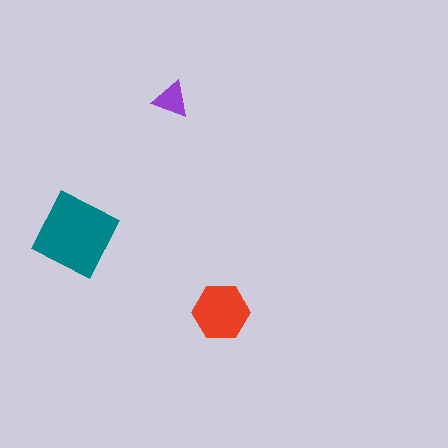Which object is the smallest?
The purple triangle.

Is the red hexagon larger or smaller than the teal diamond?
Smaller.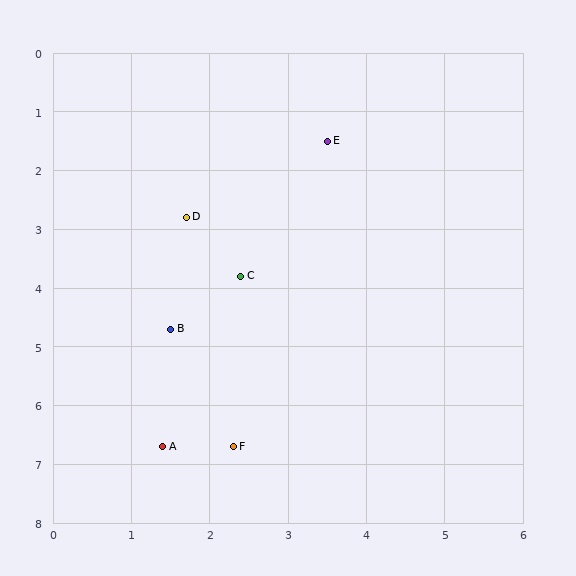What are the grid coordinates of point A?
Point A is at approximately (1.4, 6.7).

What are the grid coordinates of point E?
Point E is at approximately (3.5, 1.5).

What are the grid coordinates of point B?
Point B is at approximately (1.5, 4.7).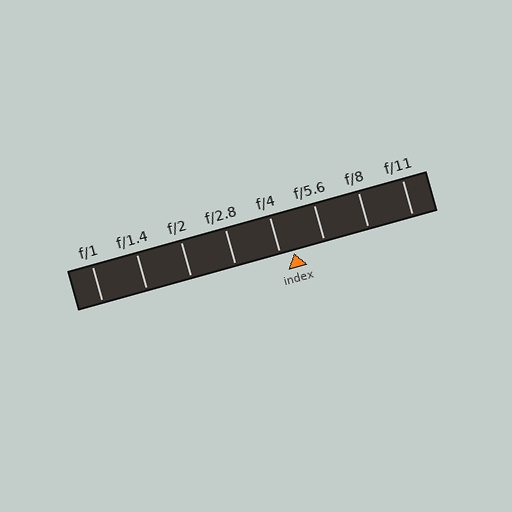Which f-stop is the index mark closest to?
The index mark is closest to f/4.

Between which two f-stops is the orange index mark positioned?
The index mark is between f/4 and f/5.6.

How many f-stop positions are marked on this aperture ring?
There are 8 f-stop positions marked.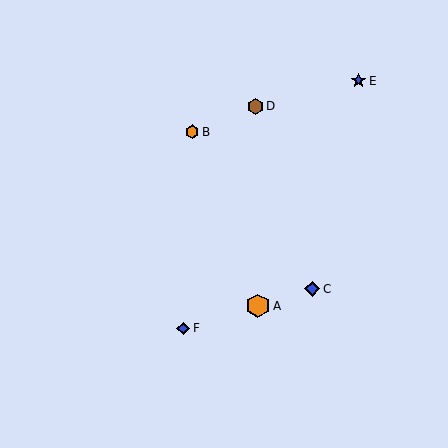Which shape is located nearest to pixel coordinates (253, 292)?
The orange hexagon (labeled A) at (258, 306) is nearest to that location.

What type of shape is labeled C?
Shape C is a blue diamond.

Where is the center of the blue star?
The center of the blue star is at (359, 81).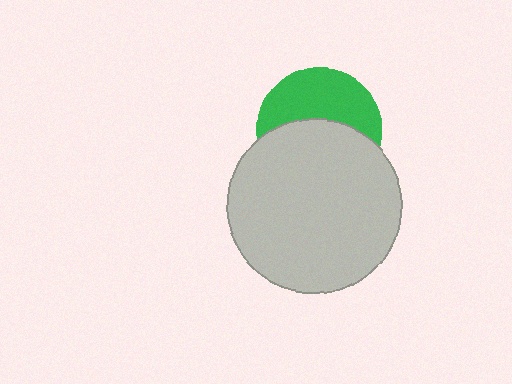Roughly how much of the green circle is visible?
About half of it is visible (roughly 46%).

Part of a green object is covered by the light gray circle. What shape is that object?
It is a circle.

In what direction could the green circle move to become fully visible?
The green circle could move up. That would shift it out from behind the light gray circle entirely.